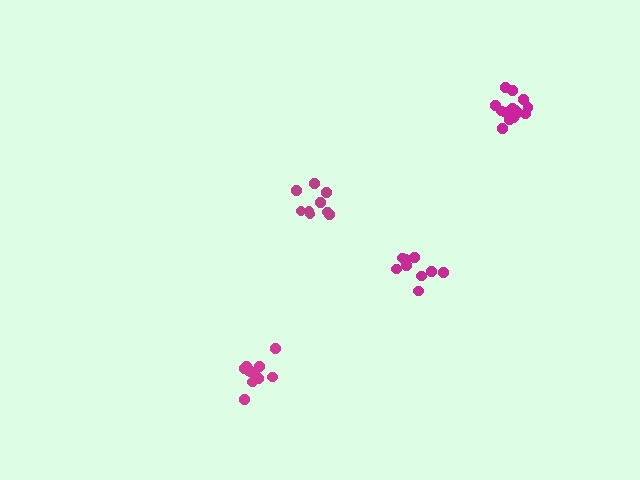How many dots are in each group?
Group 1: 11 dots, Group 2: 15 dots, Group 3: 9 dots, Group 4: 9 dots (44 total).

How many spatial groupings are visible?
There are 4 spatial groupings.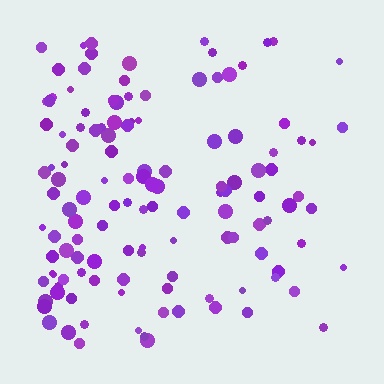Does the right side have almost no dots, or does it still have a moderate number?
Still a moderate number, just noticeably fewer than the left.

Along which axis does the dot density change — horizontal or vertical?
Horizontal.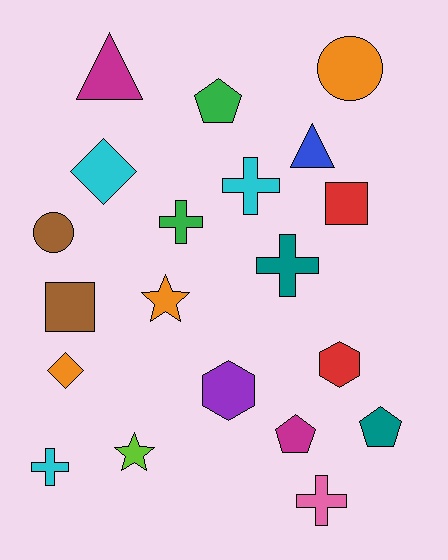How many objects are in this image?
There are 20 objects.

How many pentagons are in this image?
There are 3 pentagons.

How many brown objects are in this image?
There are 2 brown objects.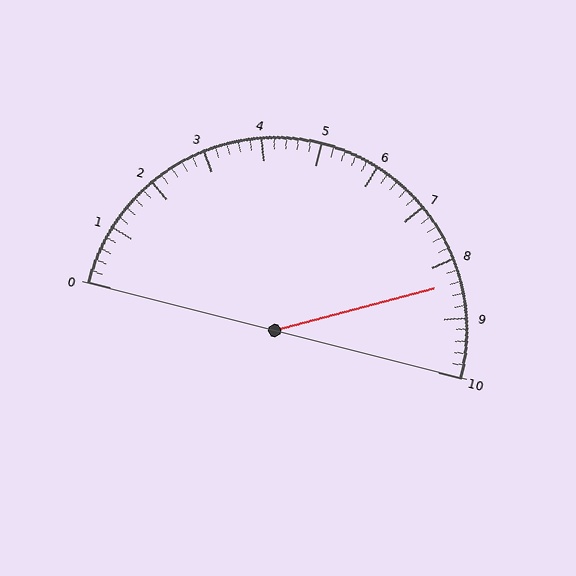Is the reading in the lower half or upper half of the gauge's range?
The reading is in the upper half of the range (0 to 10).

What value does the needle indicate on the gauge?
The needle indicates approximately 8.4.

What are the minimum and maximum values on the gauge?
The gauge ranges from 0 to 10.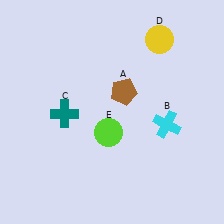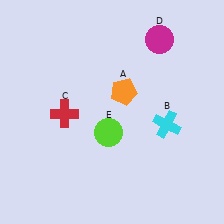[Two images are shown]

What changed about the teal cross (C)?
In Image 1, C is teal. In Image 2, it changed to red.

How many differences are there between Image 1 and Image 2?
There are 3 differences between the two images.